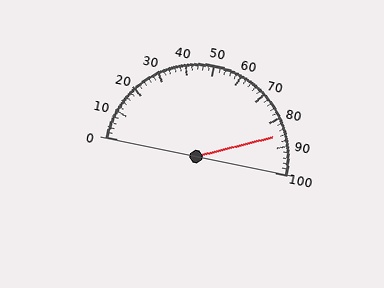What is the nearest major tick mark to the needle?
The nearest major tick mark is 90.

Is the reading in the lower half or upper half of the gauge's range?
The reading is in the upper half of the range (0 to 100).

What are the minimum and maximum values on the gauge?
The gauge ranges from 0 to 100.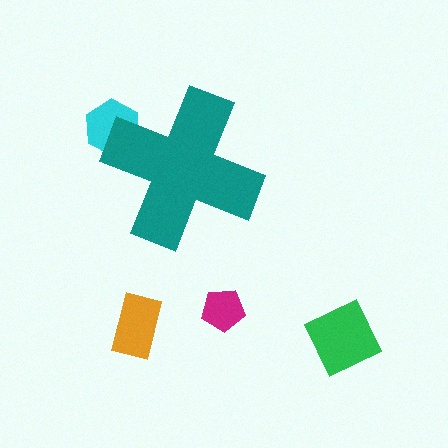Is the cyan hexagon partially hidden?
Yes, the cyan hexagon is partially hidden behind the teal cross.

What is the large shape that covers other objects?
A teal cross.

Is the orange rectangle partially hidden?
No, the orange rectangle is fully visible.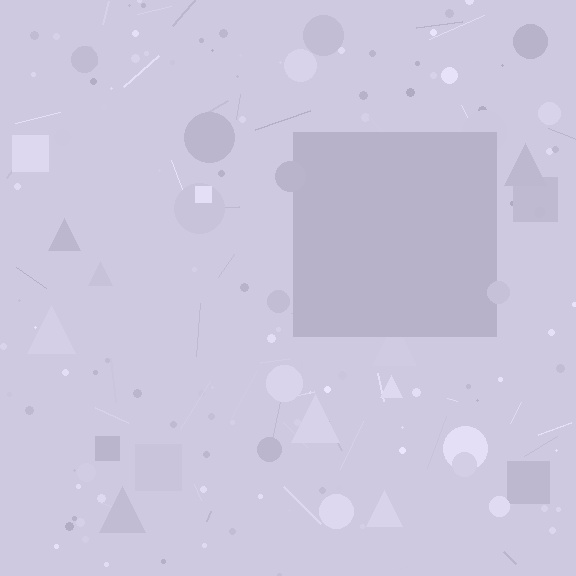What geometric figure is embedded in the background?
A square is embedded in the background.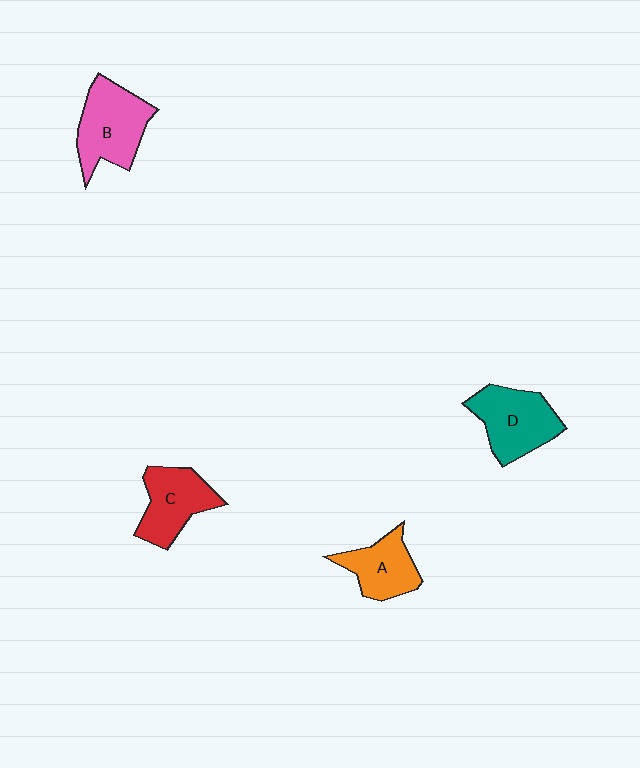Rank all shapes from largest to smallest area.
From largest to smallest: B (pink), D (teal), C (red), A (orange).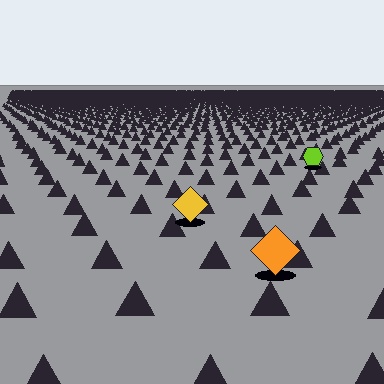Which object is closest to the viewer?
The orange diamond is closest. The texture marks near it are larger and more spread out.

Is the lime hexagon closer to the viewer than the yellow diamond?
No. The yellow diamond is closer — you can tell from the texture gradient: the ground texture is coarser near it.